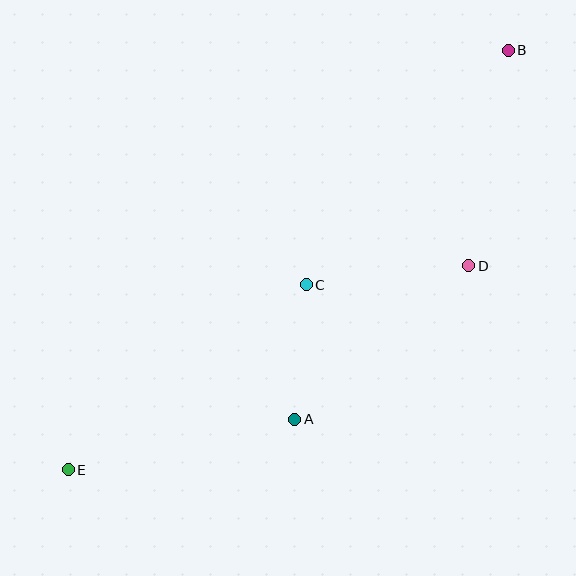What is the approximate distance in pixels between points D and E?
The distance between D and E is approximately 450 pixels.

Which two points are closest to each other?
Points A and C are closest to each other.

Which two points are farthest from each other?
Points B and E are farthest from each other.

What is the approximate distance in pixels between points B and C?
The distance between B and C is approximately 310 pixels.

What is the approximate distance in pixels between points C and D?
The distance between C and D is approximately 164 pixels.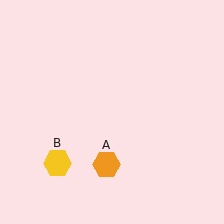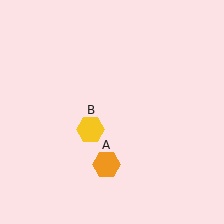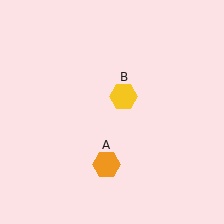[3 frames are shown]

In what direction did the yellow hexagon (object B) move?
The yellow hexagon (object B) moved up and to the right.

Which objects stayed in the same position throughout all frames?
Orange hexagon (object A) remained stationary.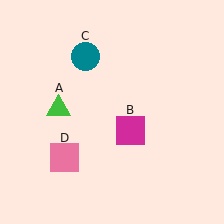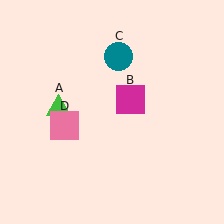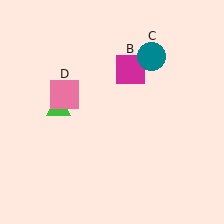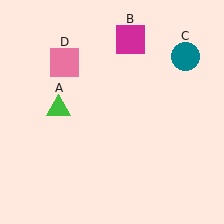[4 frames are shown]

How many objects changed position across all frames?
3 objects changed position: magenta square (object B), teal circle (object C), pink square (object D).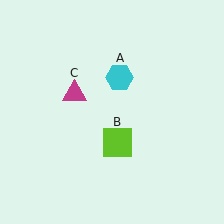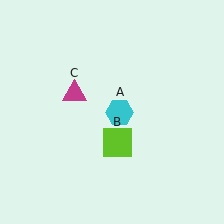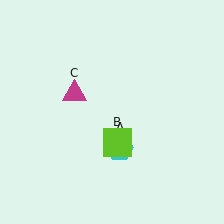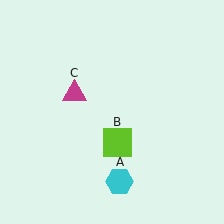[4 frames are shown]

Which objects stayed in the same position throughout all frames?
Lime square (object B) and magenta triangle (object C) remained stationary.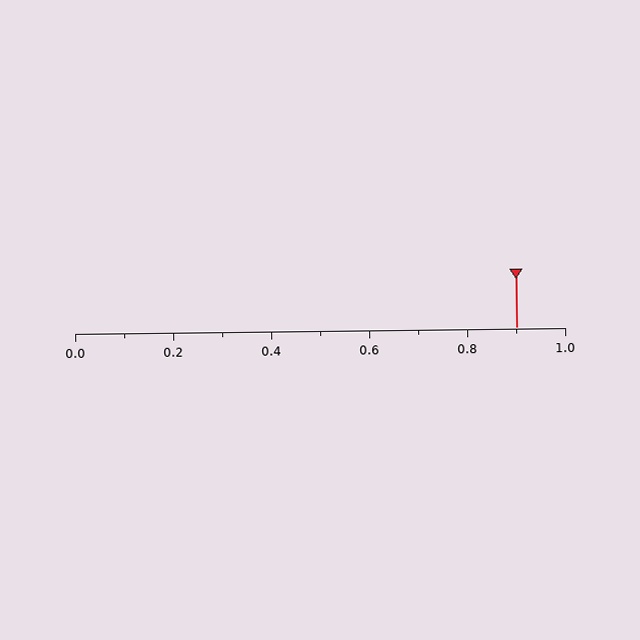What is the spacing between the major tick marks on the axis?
The major ticks are spaced 0.2 apart.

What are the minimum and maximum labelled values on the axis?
The axis runs from 0.0 to 1.0.